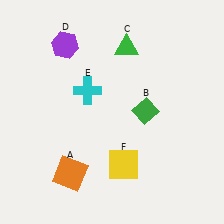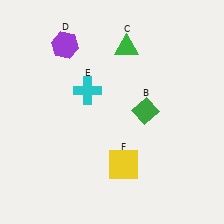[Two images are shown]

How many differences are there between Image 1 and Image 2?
There is 1 difference between the two images.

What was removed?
The orange square (A) was removed in Image 2.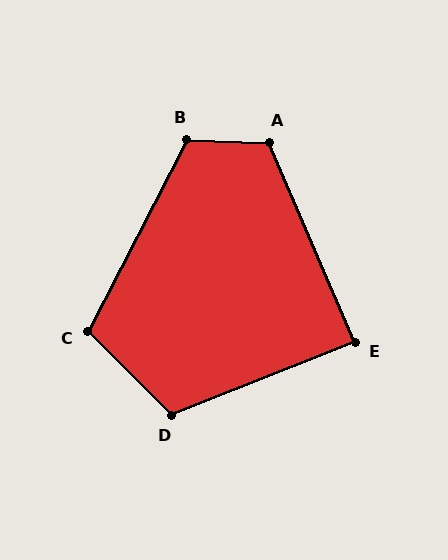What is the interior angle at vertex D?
Approximately 113 degrees (obtuse).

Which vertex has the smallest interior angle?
E, at approximately 89 degrees.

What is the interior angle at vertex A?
Approximately 115 degrees (obtuse).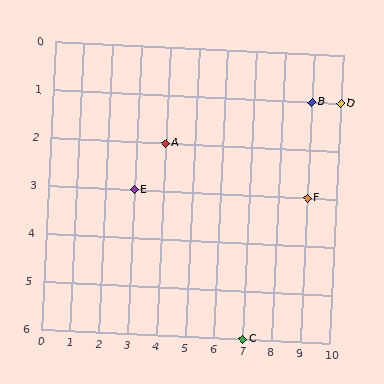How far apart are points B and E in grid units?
Points B and E are 6 columns and 2 rows apart (about 6.3 grid units diagonally).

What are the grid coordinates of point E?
Point E is at grid coordinates (3, 3).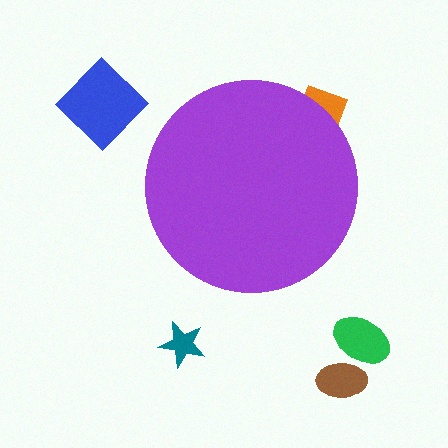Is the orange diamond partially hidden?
Yes, the orange diamond is partially hidden behind the purple circle.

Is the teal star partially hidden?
No, the teal star is fully visible.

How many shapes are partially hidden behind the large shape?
1 shape is partially hidden.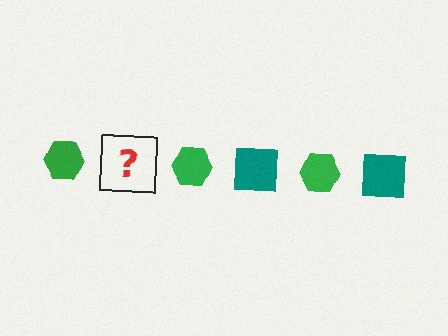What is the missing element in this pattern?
The missing element is a teal square.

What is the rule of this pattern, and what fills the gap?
The rule is that the pattern alternates between green hexagon and teal square. The gap should be filled with a teal square.